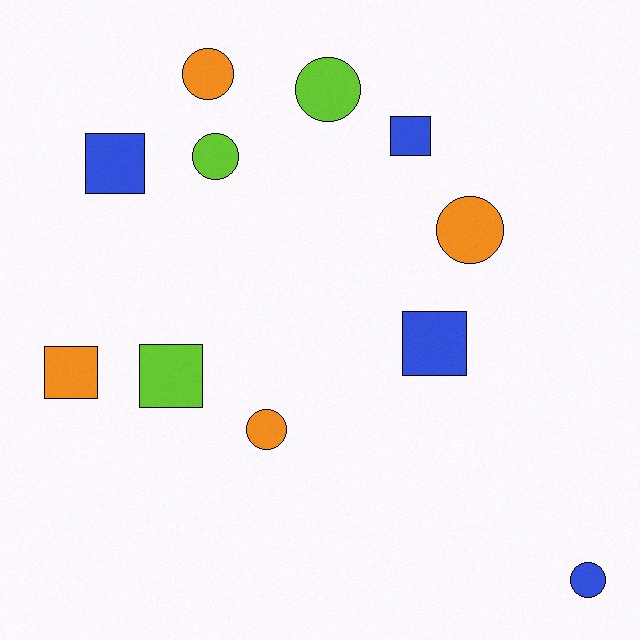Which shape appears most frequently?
Circle, with 6 objects.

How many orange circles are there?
There are 3 orange circles.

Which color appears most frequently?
Blue, with 4 objects.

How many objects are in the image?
There are 11 objects.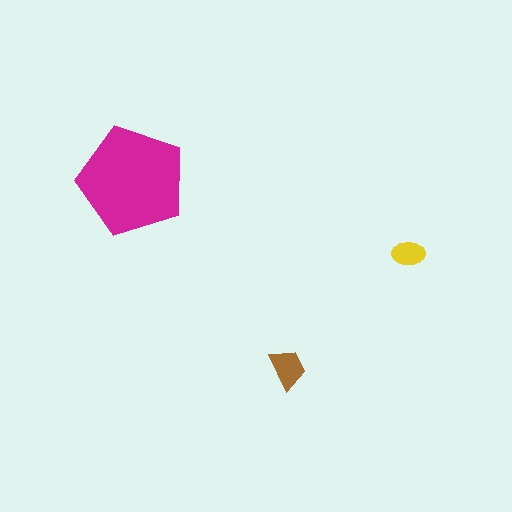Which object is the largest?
The magenta pentagon.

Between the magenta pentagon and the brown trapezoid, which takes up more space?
The magenta pentagon.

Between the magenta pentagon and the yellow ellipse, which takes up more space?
The magenta pentagon.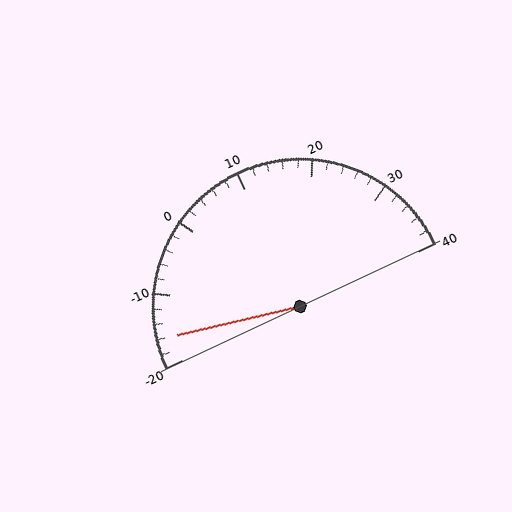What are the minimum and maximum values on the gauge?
The gauge ranges from -20 to 40.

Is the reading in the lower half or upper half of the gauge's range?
The reading is in the lower half of the range (-20 to 40).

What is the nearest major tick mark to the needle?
The nearest major tick mark is -20.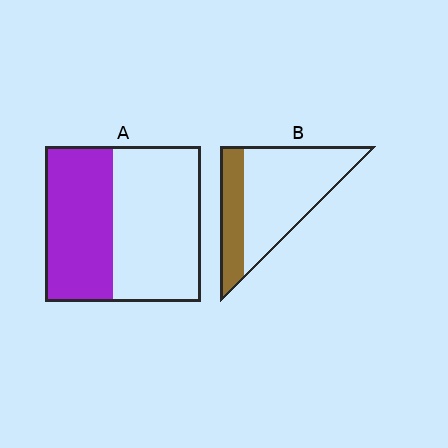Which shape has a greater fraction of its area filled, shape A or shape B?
Shape A.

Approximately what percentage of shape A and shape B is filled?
A is approximately 45% and B is approximately 30%.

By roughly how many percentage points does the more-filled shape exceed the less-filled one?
By roughly 15 percentage points (A over B).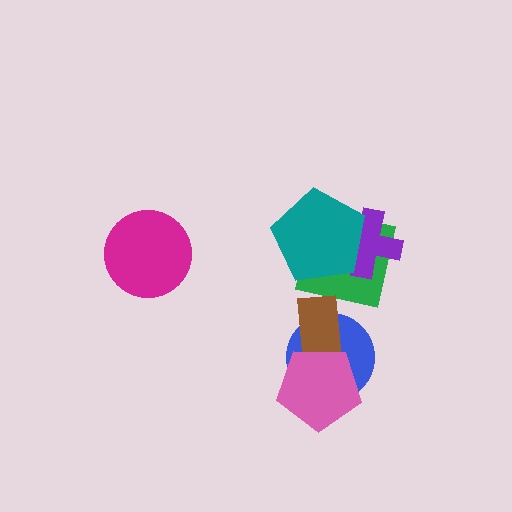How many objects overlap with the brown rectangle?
2 objects overlap with the brown rectangle.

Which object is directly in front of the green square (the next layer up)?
The purple cross is directly in front of the green square.